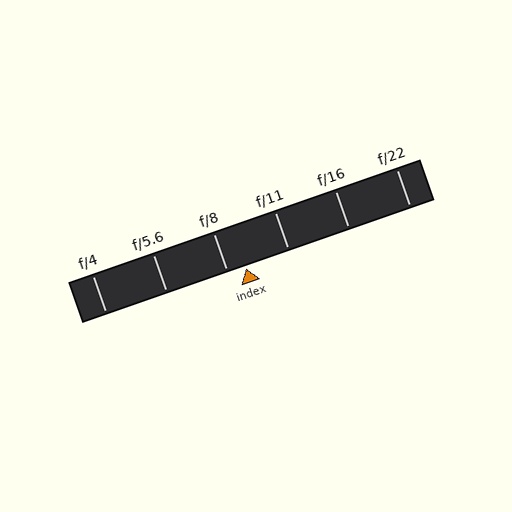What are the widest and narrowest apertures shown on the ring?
The widest aperture shown is f/4 and the narrowest is f/22.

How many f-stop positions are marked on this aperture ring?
There are 6 f-stop positions marked.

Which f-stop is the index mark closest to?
The index mark is closest to f/8.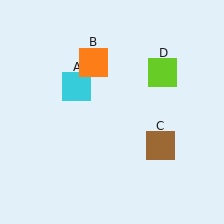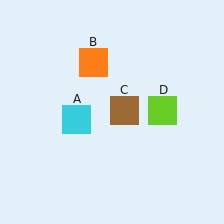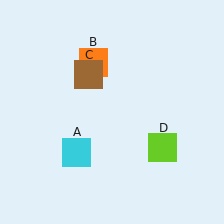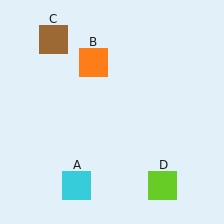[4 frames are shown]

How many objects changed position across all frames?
3 objects changed position: cyan square (object A), brown square (object C), lime square (object D).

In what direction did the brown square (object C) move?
The brown square (object C) moved up and to the left.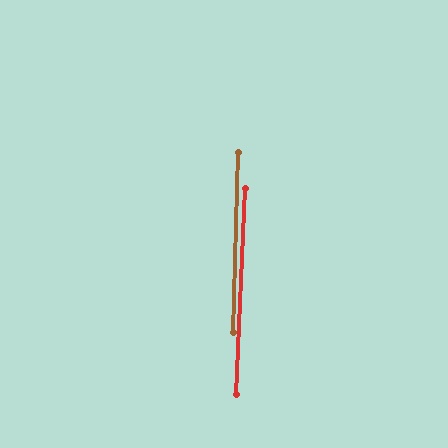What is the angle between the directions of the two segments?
Approximately 1 degree.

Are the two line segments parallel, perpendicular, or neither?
Parallel — their directions differ by only 0.7°.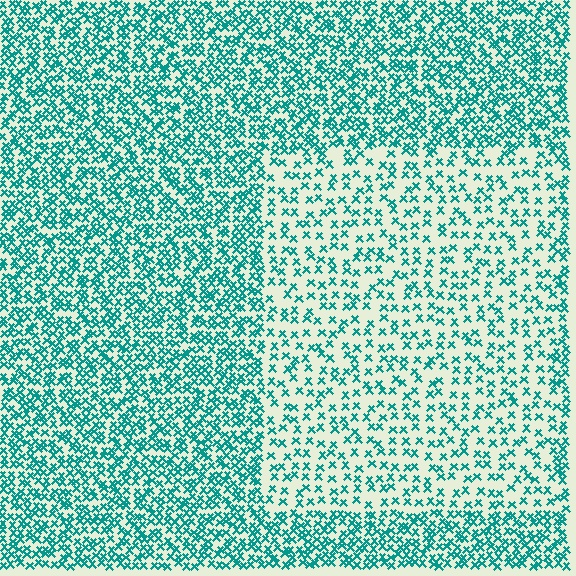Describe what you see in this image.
The image contains small teal elements arranged at two different densities. A rectangle-shaped region is visible where the elements are less densely packed than the surrounding area.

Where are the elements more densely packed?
The elements are more densely packed outside the rectangle boundary.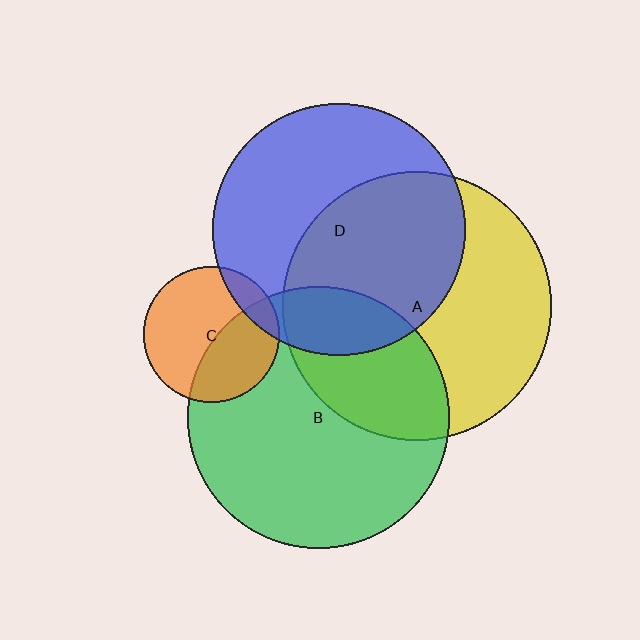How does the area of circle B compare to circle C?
Approximately 3.7 times.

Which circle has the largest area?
Circle A (yellow).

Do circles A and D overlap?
Yes.